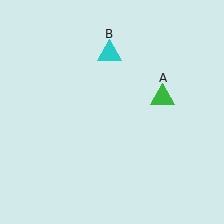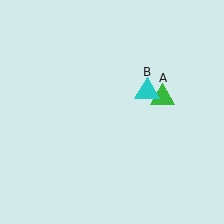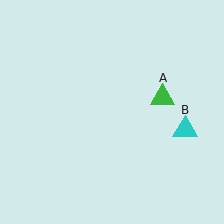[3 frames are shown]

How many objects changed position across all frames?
1 object changed position: cyan triangle (object B).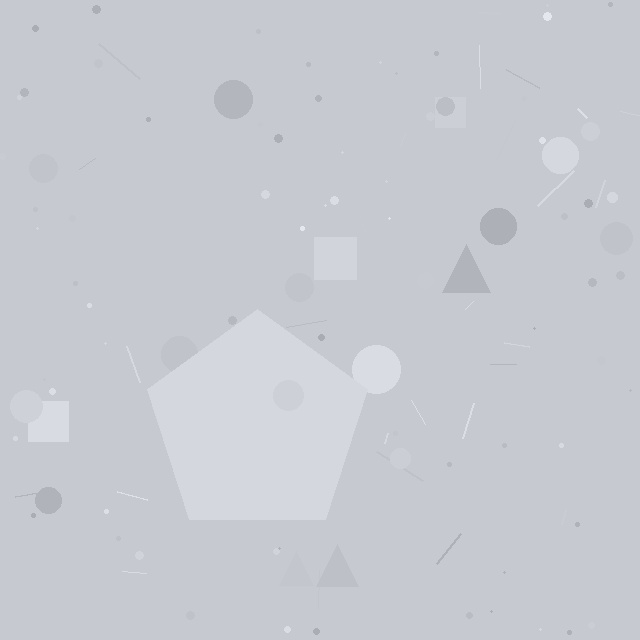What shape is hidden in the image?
A pentagon is hidden in the image.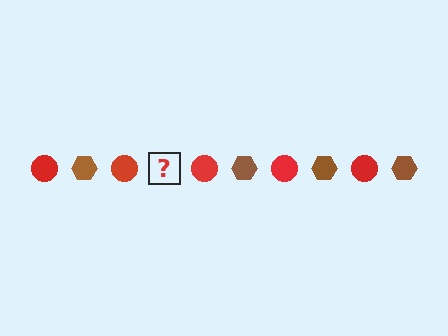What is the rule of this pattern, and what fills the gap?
The rule is that the pattern alternates between red circle and brown hexagon. The gap should be filled with a brown hexagon.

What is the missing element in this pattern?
The missing element is a brown hexagon.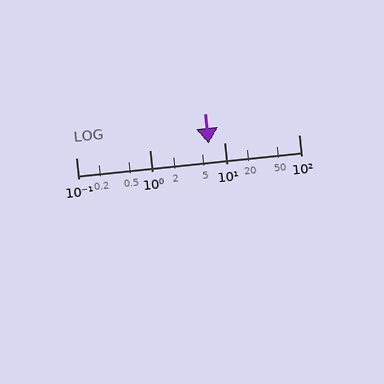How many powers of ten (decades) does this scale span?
The scale spans 3 decades, from 0.1 to 100.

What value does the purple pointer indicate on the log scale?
The pointer indicates approximately 6.2.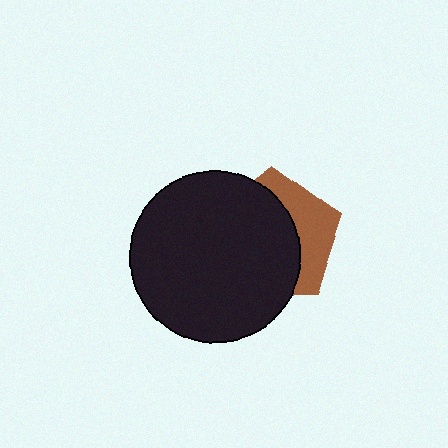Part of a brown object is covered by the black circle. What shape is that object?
It is a pentagon.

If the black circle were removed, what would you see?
You would see the complete brown pentagon.